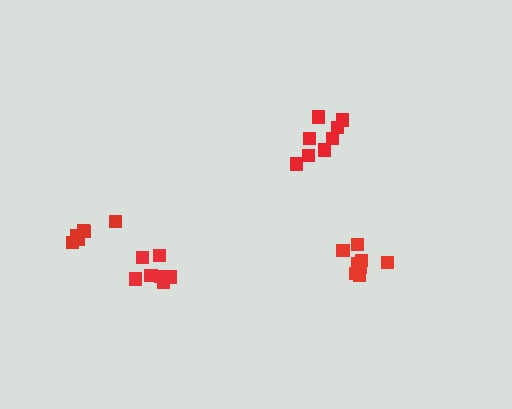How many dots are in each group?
Group 1: 8 dots, Group 2: 7 dots, Group 3: 8 dots, Group 4: 6 dots (29 total).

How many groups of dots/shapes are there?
There are 4 groups.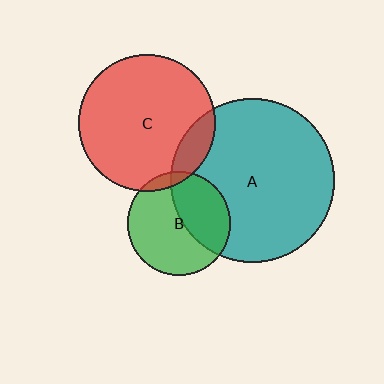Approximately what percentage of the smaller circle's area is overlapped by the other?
Approximately 15%.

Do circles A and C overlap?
Yes.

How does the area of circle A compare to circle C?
Approximately 1.4 times.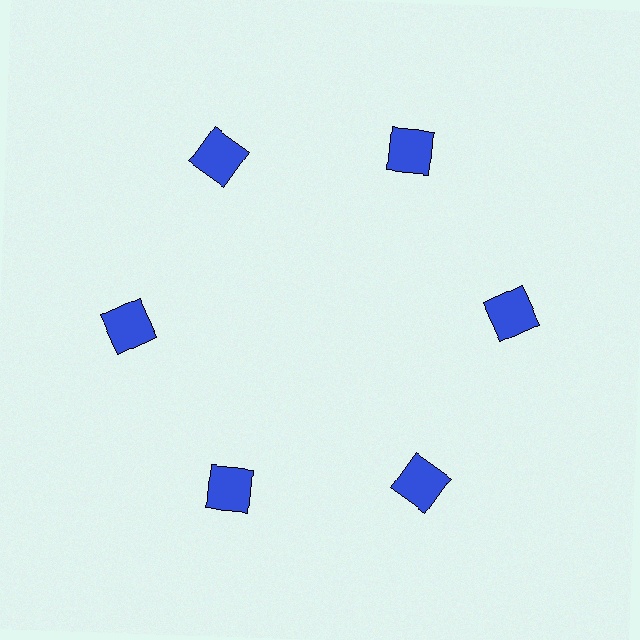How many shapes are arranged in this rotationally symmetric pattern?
There are 6 shapes, arranged in 6 groups of 1.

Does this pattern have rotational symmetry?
Yes, this pattern has 6-fold rotational symmetry. It looks the same after rotating 60 degrees around the center.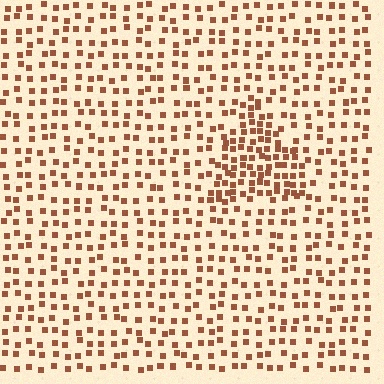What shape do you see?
I see a triangle.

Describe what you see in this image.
The image contains small brown elements arranged at two different densities. A triangle-shaped region is visible where the elements are more densely packed than the surrounding area.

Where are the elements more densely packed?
The elements are more densely packed inside the triangle boundary.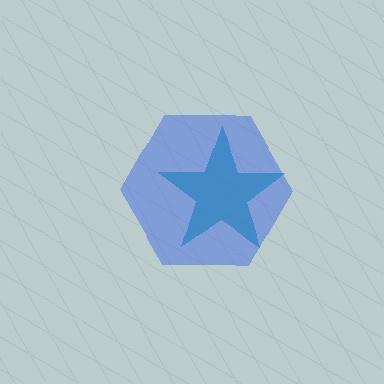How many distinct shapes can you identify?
There are 2 distinct shapes: a teal star, a blue hexagon.